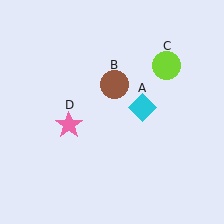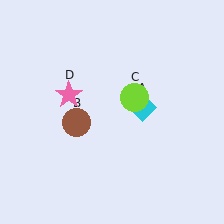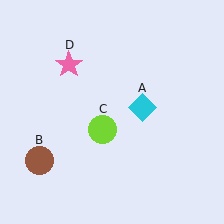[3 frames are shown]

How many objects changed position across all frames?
3 objects changed position: brown circle (object B), lime circle (object C), pink star (object D).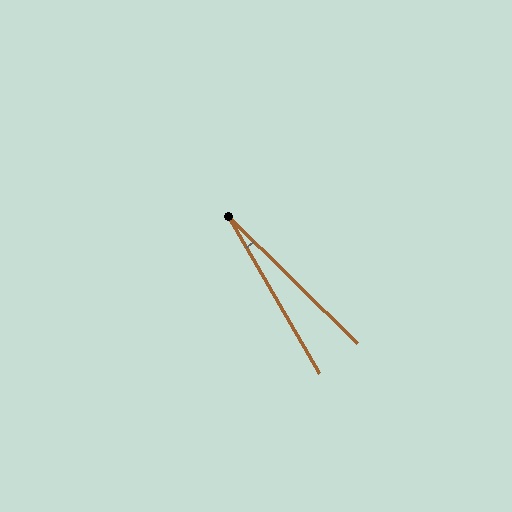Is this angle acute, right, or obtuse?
It is acute.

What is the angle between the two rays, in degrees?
Approximately 15 degrees.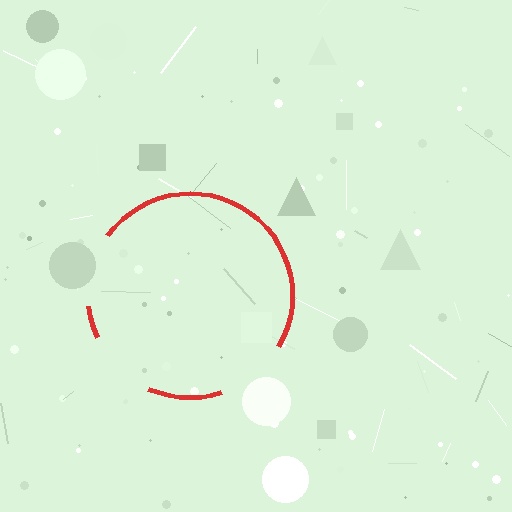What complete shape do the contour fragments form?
The contour fragments form a circle.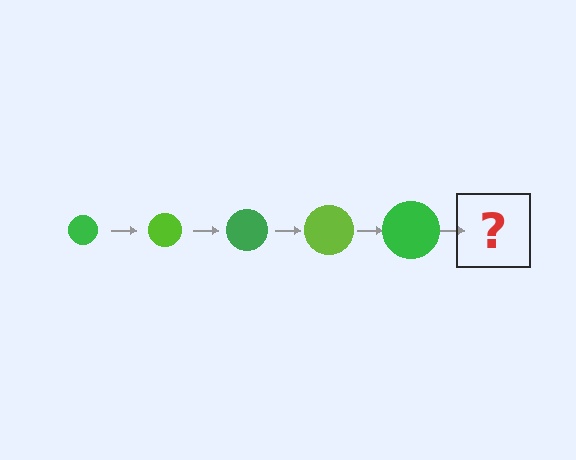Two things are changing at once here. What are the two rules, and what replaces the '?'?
The two rules are that the circle grows larger each step and the color cycles through green and lime. The '?' should be a lime circle, larger than the previous one.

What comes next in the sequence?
The next element should be a lime circle, larger than the previous one.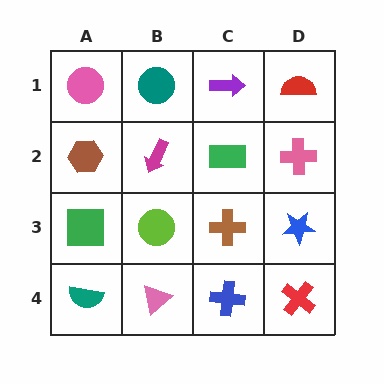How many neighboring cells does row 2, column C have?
4.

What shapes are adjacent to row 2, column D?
A red semicircle (row 1, column D), a blue star (row 3, column D), a green rectangle (row 2, column C).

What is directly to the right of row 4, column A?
A pink triangle.